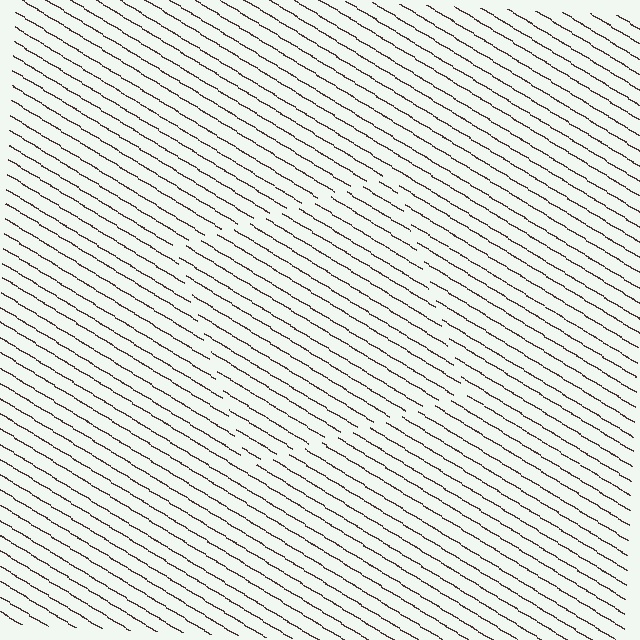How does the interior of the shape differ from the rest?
The interior of the shape contains the same grating, shifted by half a period — the contour is defined by the phase discontinuity where line-ends from the inner and outer gratings abut.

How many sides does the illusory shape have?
4 sides — the line-ends trace a square.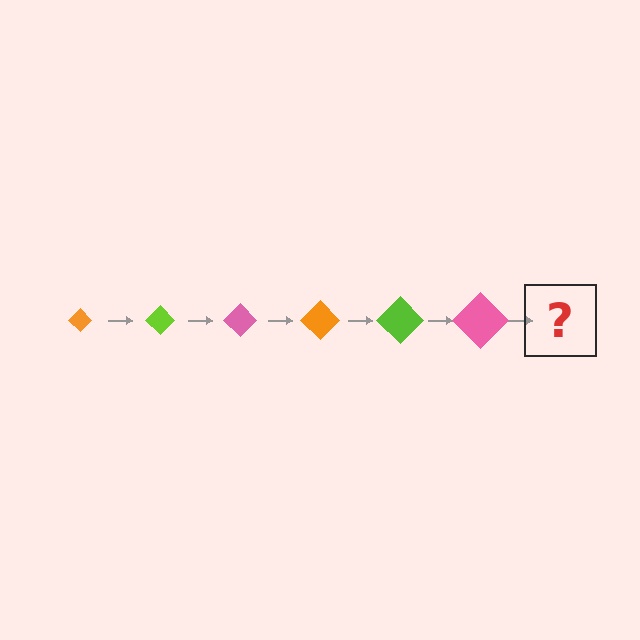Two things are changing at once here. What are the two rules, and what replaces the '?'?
The two rules are that the diamond grows larger each step and the color cycles through orange, lime, and pink. The '?' should be an orange diamond, larger than the previous one.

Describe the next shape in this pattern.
It should be an orange diamond, larger than the previous one.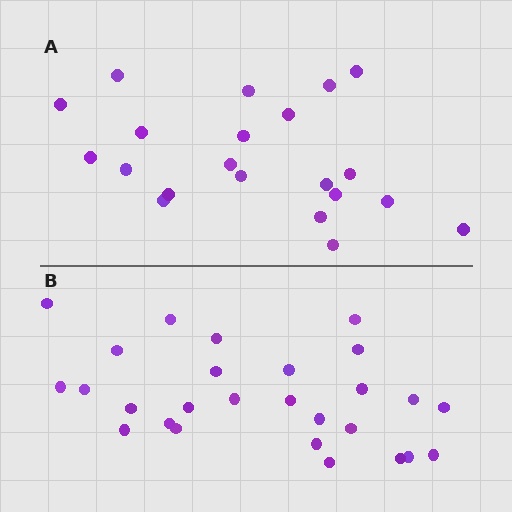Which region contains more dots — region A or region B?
Region B (the bottom region) has more dots.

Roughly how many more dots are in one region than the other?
Region B has about 6 more dots than region A.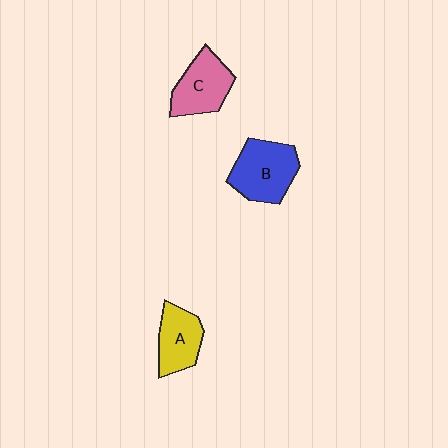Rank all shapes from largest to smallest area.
From largest to smallest: B (blue), C (pink), A (yellow).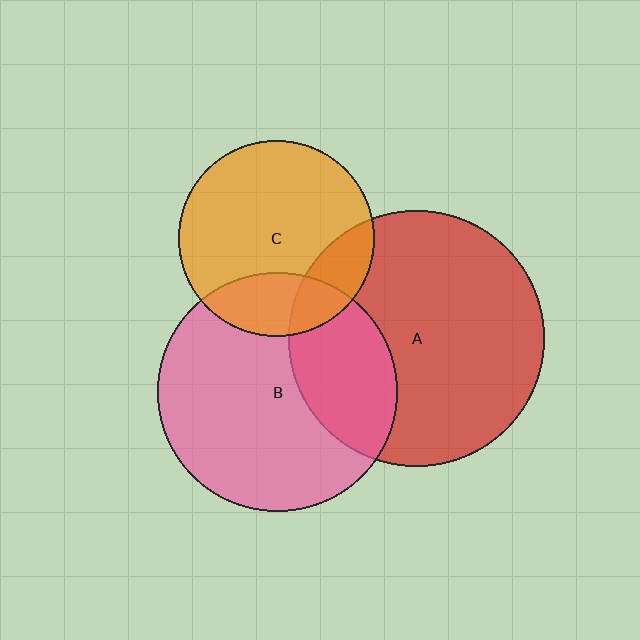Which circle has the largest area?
Circle A (red).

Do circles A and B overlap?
Yes.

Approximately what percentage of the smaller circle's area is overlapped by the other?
Approximately 30%.